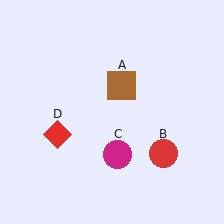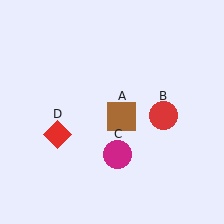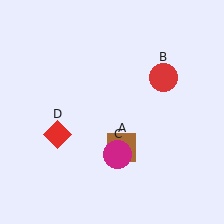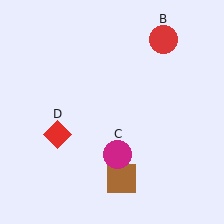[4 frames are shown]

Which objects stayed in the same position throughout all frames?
Magenta circle (object C) and red diamond (object D) remained stationary.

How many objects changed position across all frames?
2 objects changed position: brown square (object A), red circle (object B).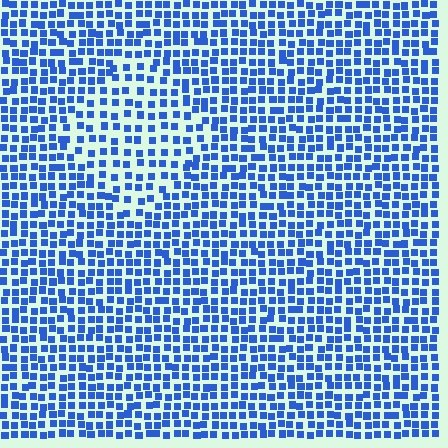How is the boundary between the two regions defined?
The boundary is defined by a change in element density (approximately 1.6x ratio). All elements are the same color, size, and shape.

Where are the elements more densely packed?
The elements are more densely packed outside the diamond boundary.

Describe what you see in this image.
The image contains small blue elements arranged at two different densities. A diamond-shaped region is visible where the elements are less densely packed than the surrounding area.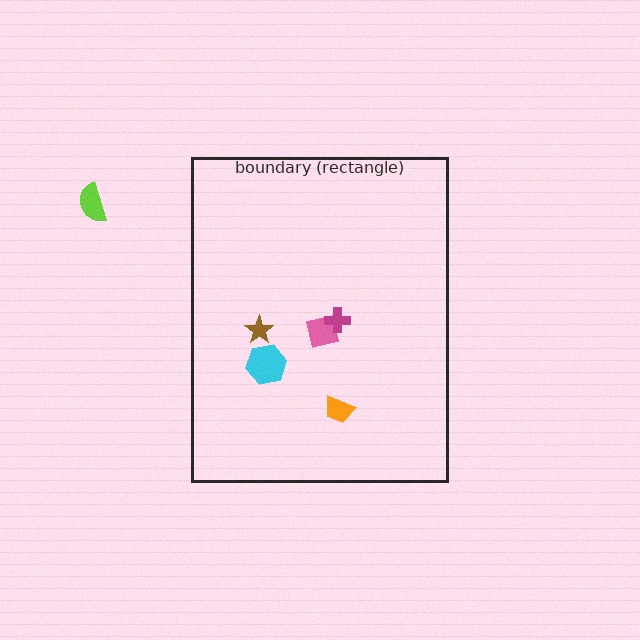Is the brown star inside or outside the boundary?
Inside.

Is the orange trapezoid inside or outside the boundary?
Inside.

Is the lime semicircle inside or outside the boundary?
Outside.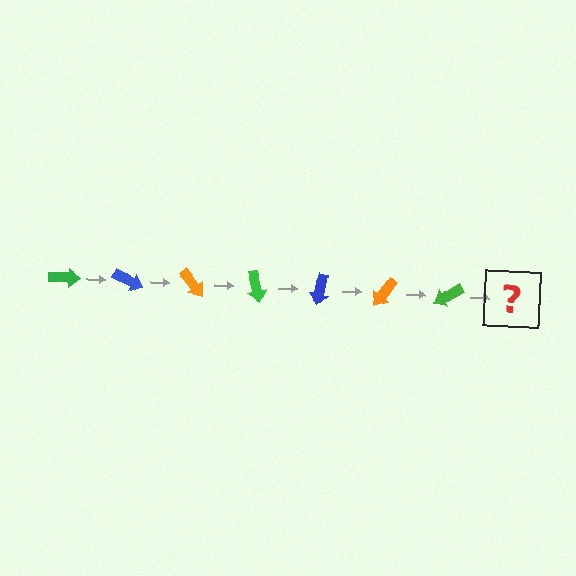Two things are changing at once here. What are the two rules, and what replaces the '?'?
The two rules are that it rotates 25 degrees each step and the color cycles through green, blue, and orange. The '?' should be a blue arrow, rotated 175 degrees from the start.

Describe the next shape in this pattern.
It should be a blue arrow, rotated 175 degrees from the start.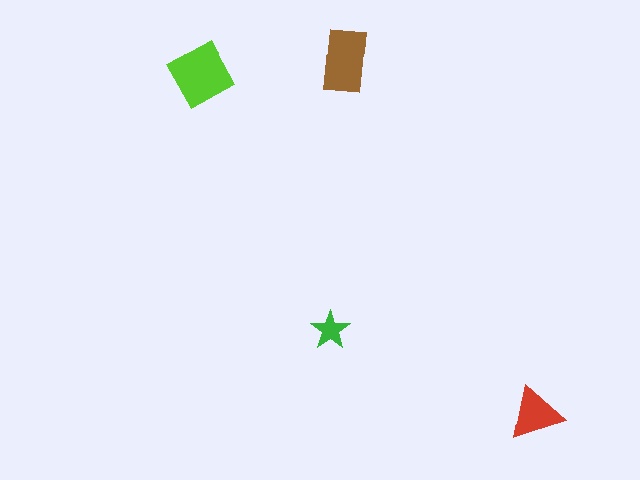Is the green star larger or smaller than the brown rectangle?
Smaller.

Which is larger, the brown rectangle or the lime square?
The lime square.